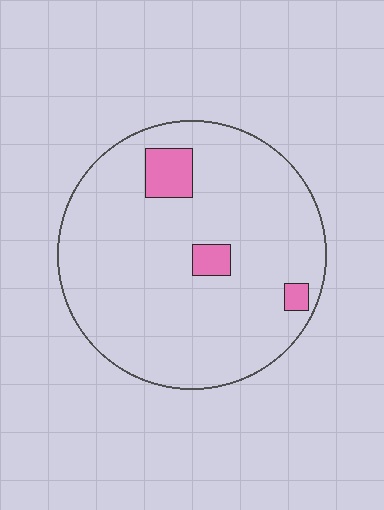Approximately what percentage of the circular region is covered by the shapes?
Approximately 10%.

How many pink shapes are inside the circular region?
3.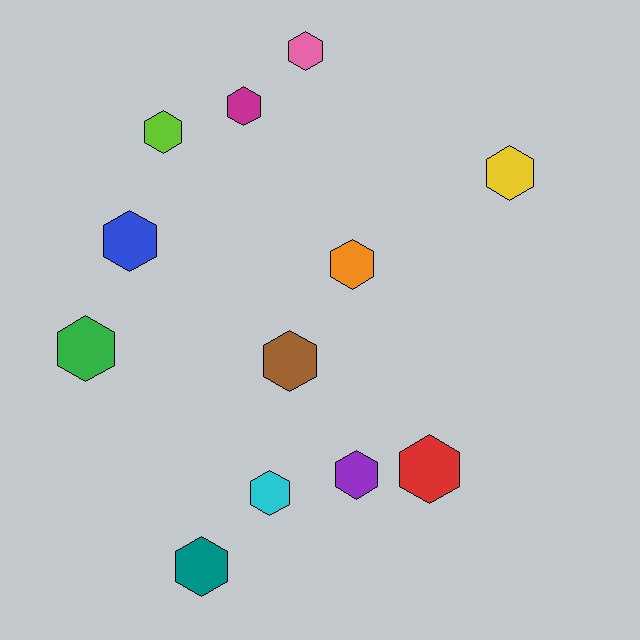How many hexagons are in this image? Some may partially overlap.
There are 12 hexagons.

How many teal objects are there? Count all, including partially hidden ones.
There is 1 teal object.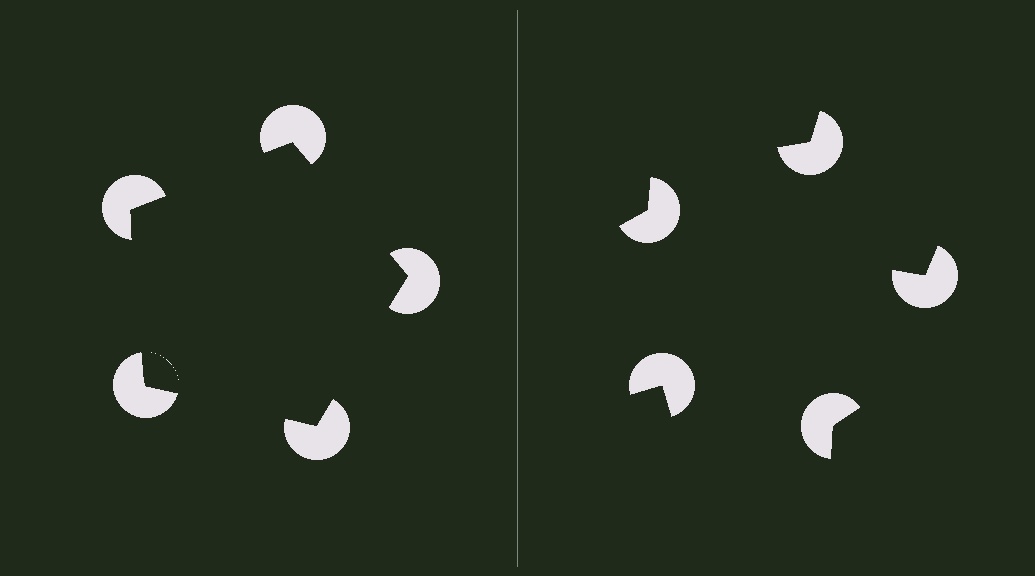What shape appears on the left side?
An illusory pentagon.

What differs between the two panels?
The pac-man discs are positioned identically on both sides; only the wedge orientations differ. On the left they align to a pentagon; on the right they are misaligned.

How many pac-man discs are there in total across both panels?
10 — 5 on each side.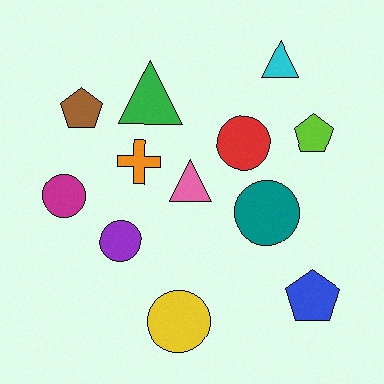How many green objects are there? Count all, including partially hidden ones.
There is 1 green object.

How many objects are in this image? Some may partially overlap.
There are 12 objects.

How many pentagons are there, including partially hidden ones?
There are 3 pentagons.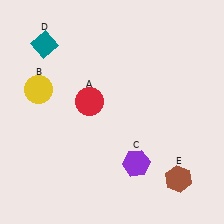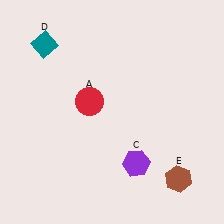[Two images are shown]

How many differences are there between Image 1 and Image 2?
There is 1 difference between the two images.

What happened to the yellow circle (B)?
The yellow circle (B) was removed in Image 2. It was in the top-left area of Image 1.